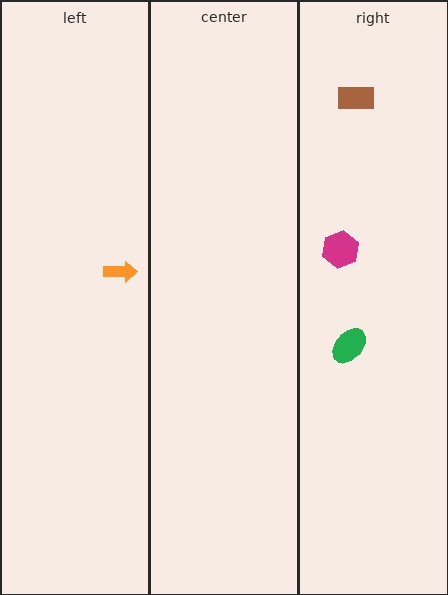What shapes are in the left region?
The orange arrow.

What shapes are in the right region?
The magenta hexagon, the brown rectangle, the green ellipse.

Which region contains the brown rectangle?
The right region.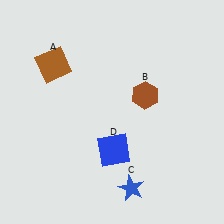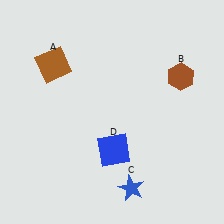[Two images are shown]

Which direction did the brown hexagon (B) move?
The brown hexagon (B) moved right.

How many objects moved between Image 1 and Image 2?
1 object moved between the two images.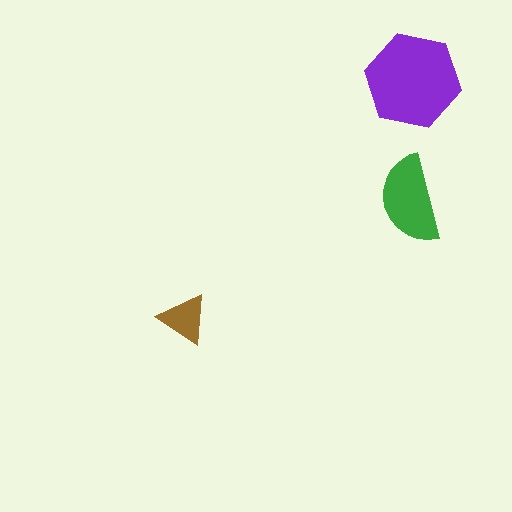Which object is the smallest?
The brown triangle.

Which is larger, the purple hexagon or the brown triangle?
The purple hexagon.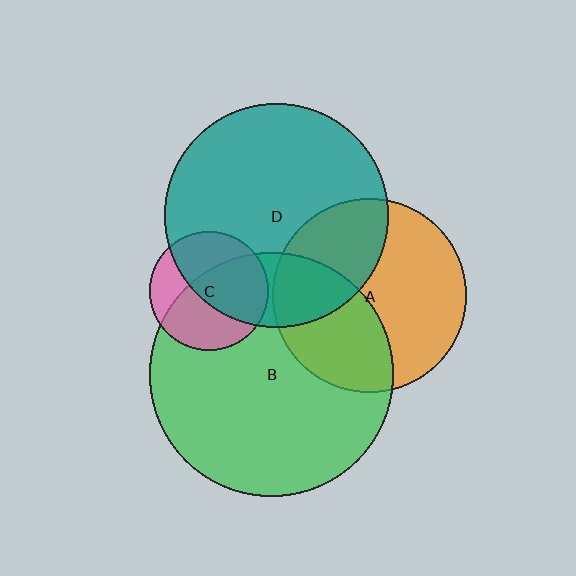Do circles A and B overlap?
Yes.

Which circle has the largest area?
Circle B (green).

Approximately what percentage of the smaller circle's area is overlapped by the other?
Approximately 40%.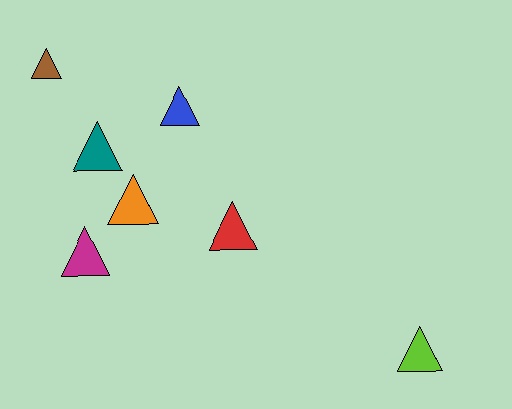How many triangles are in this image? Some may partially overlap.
There are 7 triangles.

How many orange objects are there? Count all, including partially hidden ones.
There is 1 orange object.